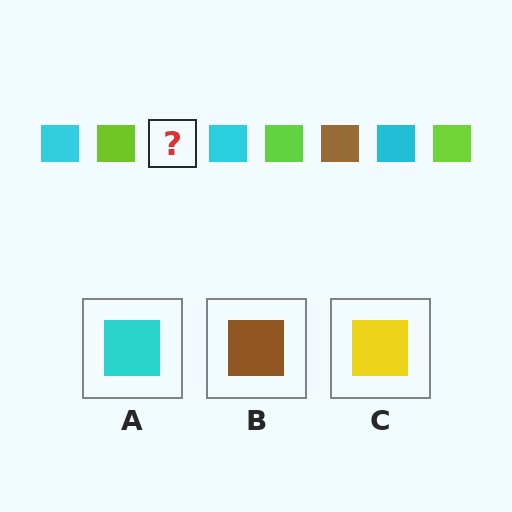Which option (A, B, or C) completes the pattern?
B.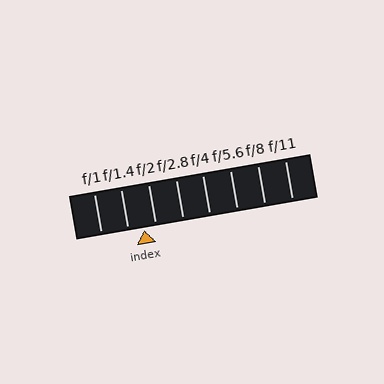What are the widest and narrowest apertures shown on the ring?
The widest aperture shown is f/1 and the narrowest is f/11.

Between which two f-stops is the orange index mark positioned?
The index mark is between f/1.4 and f/2.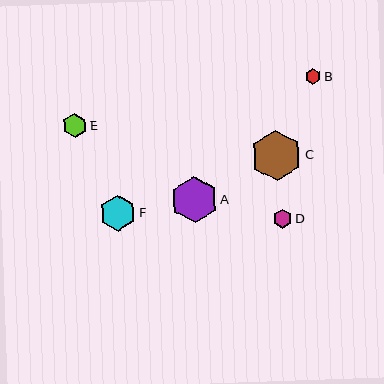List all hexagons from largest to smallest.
From largest to smallest: C, A, F, E, D, B.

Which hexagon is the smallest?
Hexagon B is the smallest with a size of approximately 15 pixels.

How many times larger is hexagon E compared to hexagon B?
Hexagon E is approximately 1.6 times the size of hexagon B.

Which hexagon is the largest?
Hexagon C is the largest with a size of approximately 50 pixels.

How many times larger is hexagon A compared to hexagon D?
Hexagon A is approximately 2.5 times the size of hexagon D.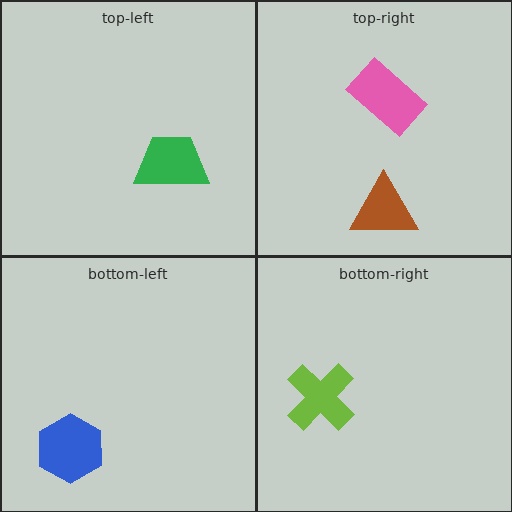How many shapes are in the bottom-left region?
1.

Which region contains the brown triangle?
The top-right region.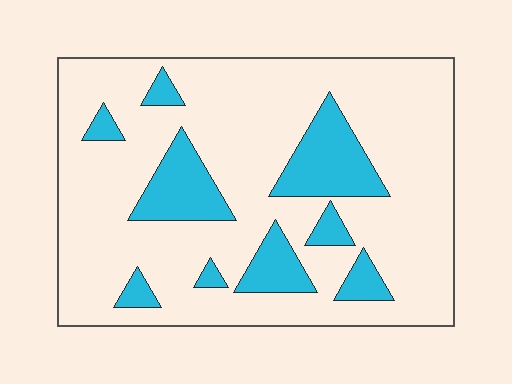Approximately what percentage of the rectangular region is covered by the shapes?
Approximately 20%.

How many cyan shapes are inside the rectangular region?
9.